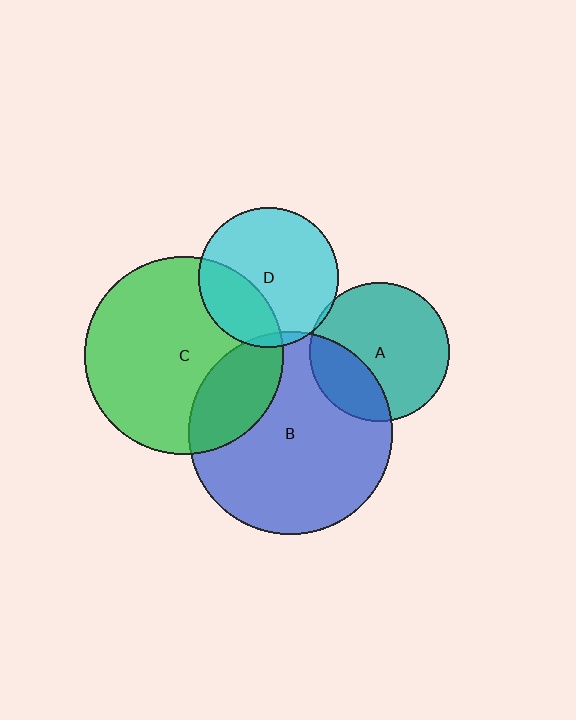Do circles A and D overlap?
Yes.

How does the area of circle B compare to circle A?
Approximately 2.1 times.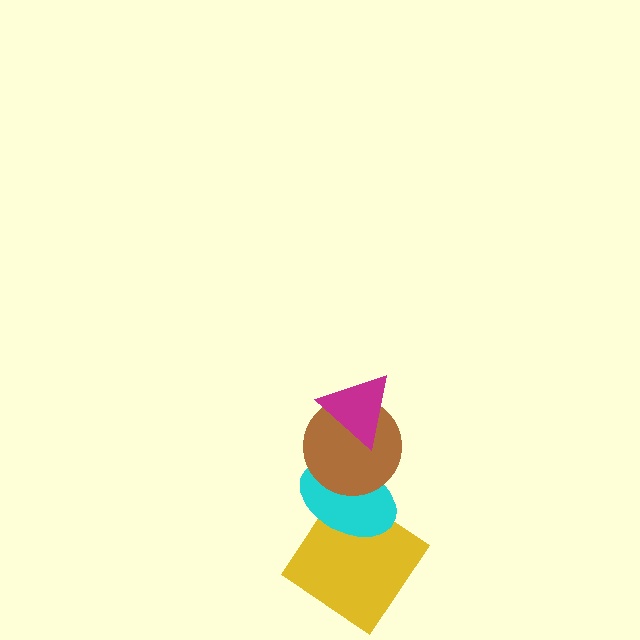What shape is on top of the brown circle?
The magenta triangle is on top of the brown circle.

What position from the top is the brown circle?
The brown circle is 2nd from the top.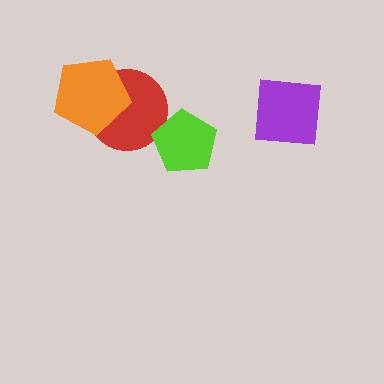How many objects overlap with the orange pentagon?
1 object overlaps with the orange pentagon.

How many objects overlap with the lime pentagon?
1 object overlaps with the lime pentagon.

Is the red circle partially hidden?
Yes, it is partially covered by another shape.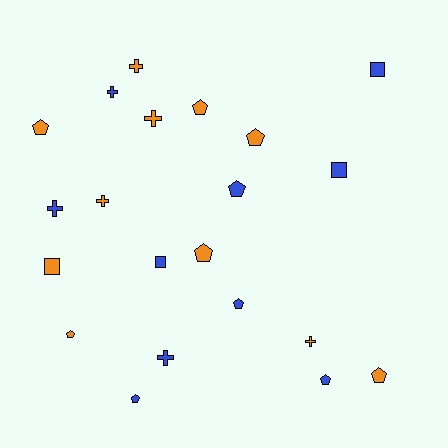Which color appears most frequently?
Orange, with 11 objects.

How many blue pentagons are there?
There are 4 blue pentagons.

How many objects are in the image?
There are 21 objects.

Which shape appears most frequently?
Pentagon, with 10 objects.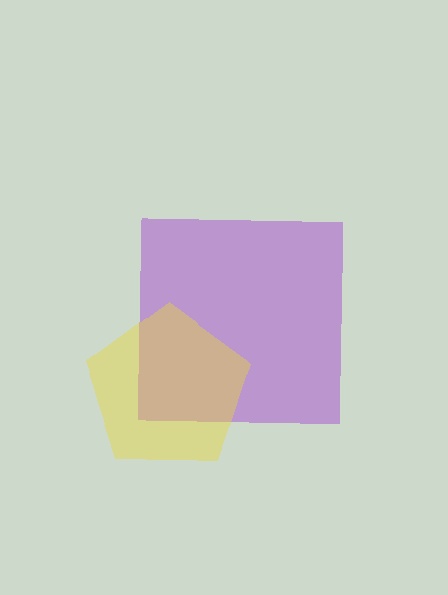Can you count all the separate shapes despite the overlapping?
Yes, there are 2 separate shapes.